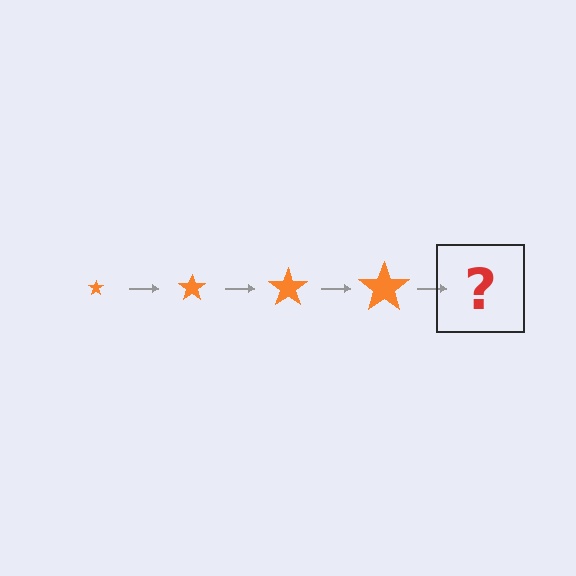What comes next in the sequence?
The next element should be an orange star, larger than the previous one.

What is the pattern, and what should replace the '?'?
The pattern is that the star gets progressively larger each step. The '?' should be an orange star, larger than the previous one.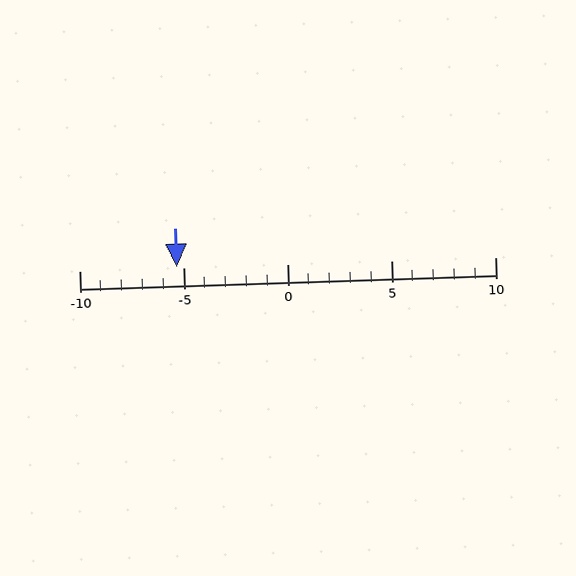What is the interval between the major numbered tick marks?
The major tick marks are spaced 5 units apart.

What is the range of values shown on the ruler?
The ruler shows values from -10 to 10.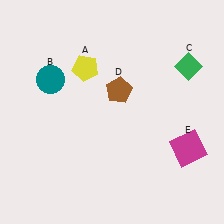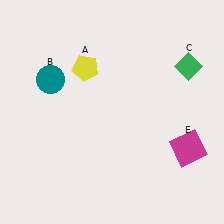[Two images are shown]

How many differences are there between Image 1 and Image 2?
There is 1 difference between the two images.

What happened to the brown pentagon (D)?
The brown pentagon (D) was removed in Image 2. It was in the top-right area of Image 1.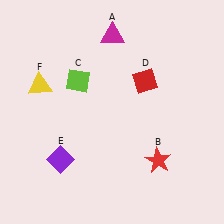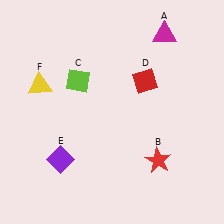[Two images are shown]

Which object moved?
The magenta triangle (A) moved right.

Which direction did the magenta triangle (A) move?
The magenta triangle (A) moved right.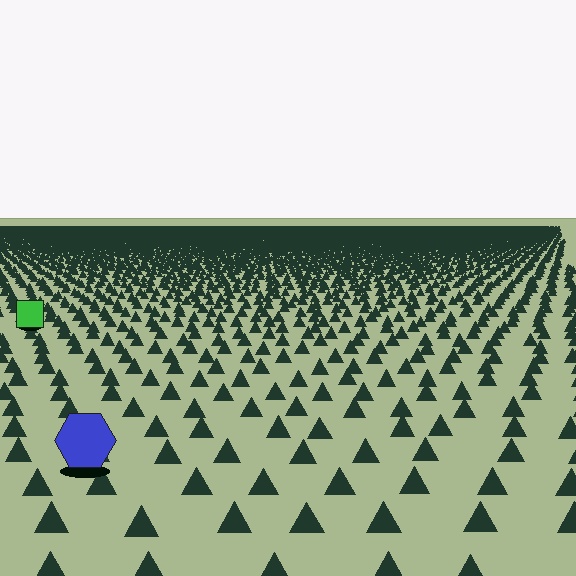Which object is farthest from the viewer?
The green square is farthest from the viewer. It appears smaller and the ground texture around it is denser.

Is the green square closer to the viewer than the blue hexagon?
No. The blue hexagon is closer — you can tell from the texture gradient: the ground texture is coarser near it.